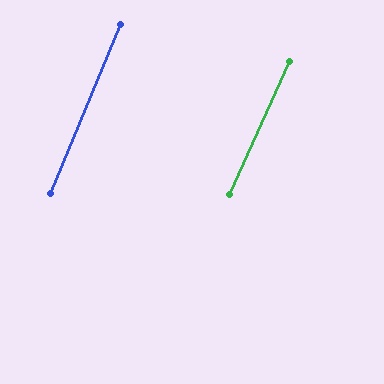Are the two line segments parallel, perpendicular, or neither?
Parallel — their directions differ by only 2.0°.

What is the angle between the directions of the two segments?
Approximately 2 degrees.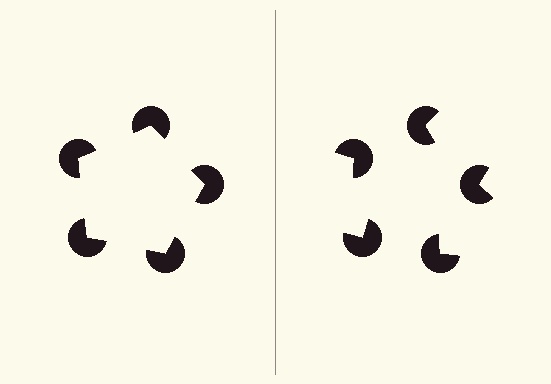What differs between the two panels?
The pac-man discs are positioned identically on both sides; only the wedge orientations differ. On the left they align to a pentagon; on the right they are misaligned.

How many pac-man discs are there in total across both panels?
10 — 5 on each side.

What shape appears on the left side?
An illusory pentagon.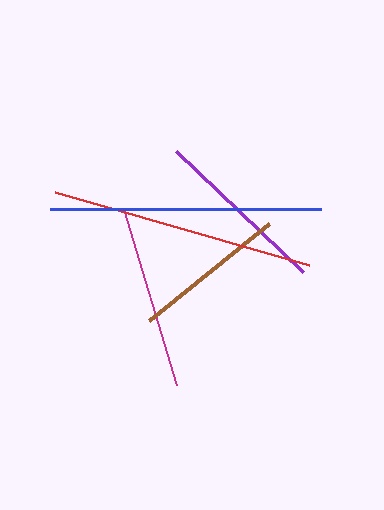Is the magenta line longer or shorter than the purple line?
The magenta line is longer than the purple line.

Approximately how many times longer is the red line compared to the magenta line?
The red line is approximately 1.4 times the length of the magenta line.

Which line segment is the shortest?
The brown line is the shortest at approximately 154 pixels.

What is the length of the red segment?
The red segment is approximately 264 pixels long.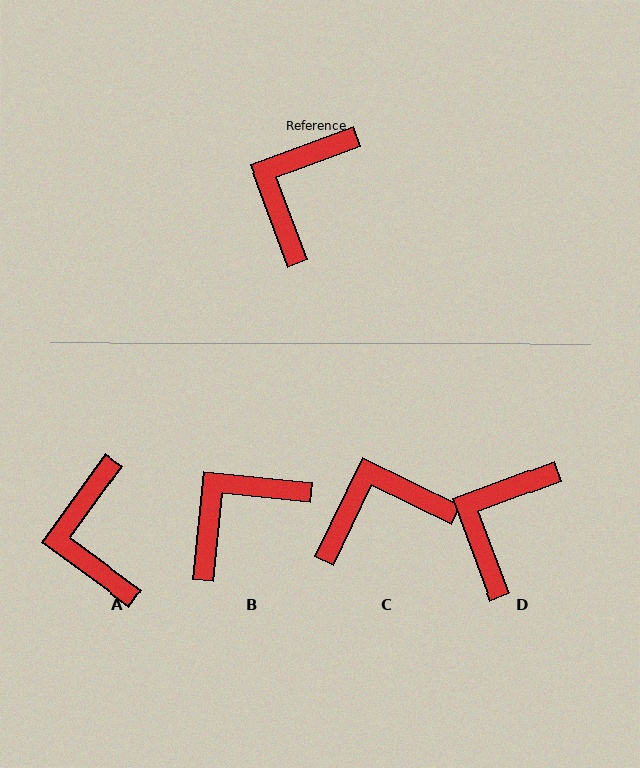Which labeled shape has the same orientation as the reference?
D.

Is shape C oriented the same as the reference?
No, it is off by about 46 degrees.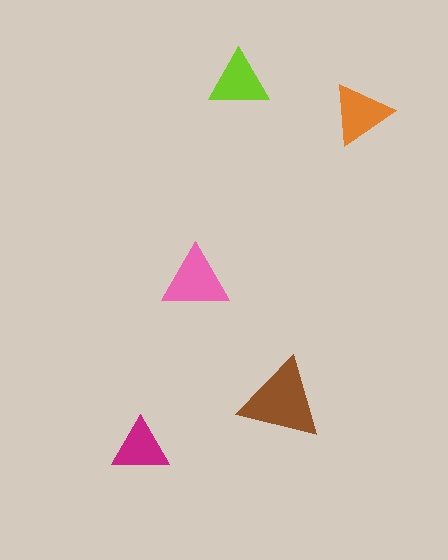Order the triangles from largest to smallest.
the brown one, the pink one, the orange one, the lime one, the magenta one.